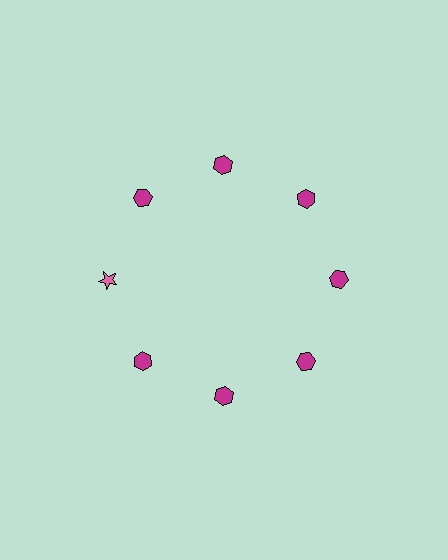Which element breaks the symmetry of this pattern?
The pink star at roughly the 9 o'clock position breaks the symmetry. All other shapes are magenta hexagons.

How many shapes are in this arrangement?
There are 8 shapes arranged in a ring pattern.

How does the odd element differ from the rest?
It differs in both color (pink instead of magenta) and shape (star instead of hexagon).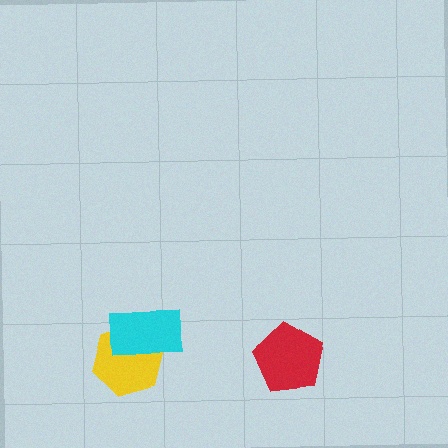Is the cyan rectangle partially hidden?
No, no other shape covers it.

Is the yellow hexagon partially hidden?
Yes, it is partially covered by another shape.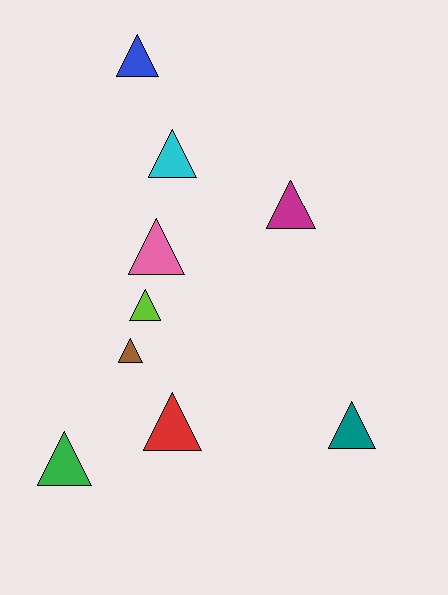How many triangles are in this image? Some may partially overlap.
There are 9 triangles.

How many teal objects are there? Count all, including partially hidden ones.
There is 1 teal object.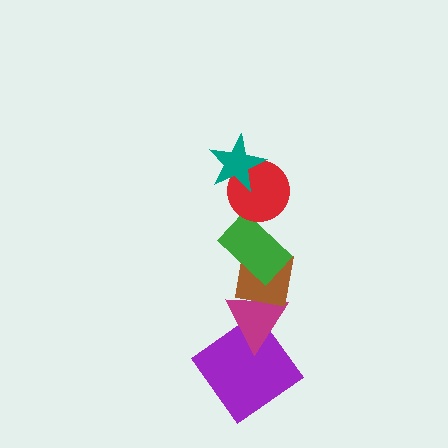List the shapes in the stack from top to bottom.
From top to bottom: the teal star, the red circle, the green rectangle, the brown square, the magenta triangle, the purple diamond.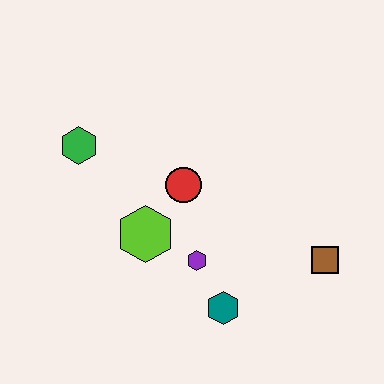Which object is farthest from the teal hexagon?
The green hexagon is farthest from the teal hexagon.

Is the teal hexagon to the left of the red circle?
No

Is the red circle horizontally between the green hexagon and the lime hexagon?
No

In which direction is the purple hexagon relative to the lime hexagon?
The purple hexagon is to the right of the lime hexagon.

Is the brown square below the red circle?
Yes